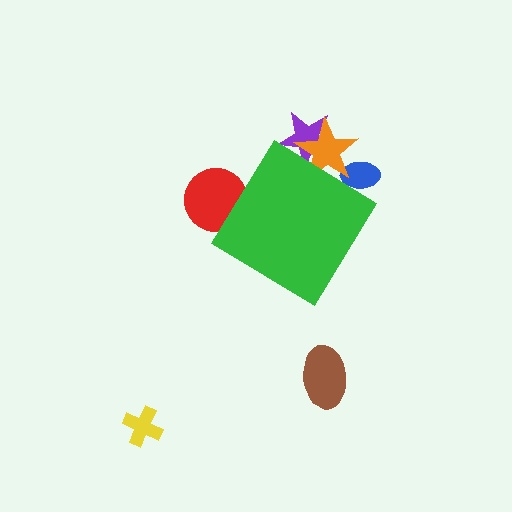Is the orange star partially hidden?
Yes, the orange star is partially hidden behind the green diamond.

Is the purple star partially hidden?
Yes, the purple star is partially hidden behind the green diamond.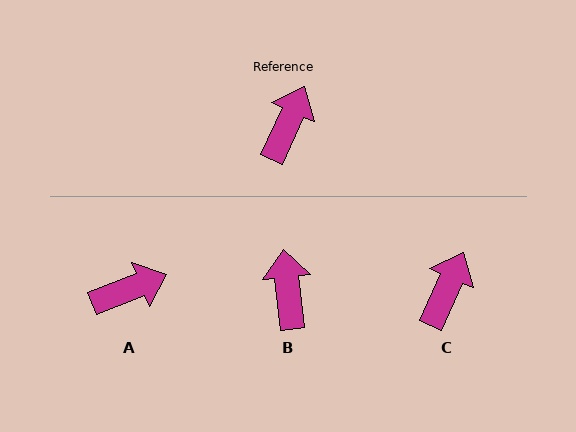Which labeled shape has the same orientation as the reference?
C.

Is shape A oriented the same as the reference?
No, it is off by about 44 degrees.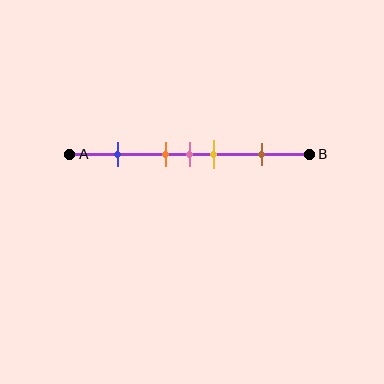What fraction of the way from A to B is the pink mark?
The pink mark is approximately 50% (0.5) of the way from A to B.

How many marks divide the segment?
There are 5 marks dividing the segment.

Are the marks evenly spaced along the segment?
No, the marks are not evenly spaced.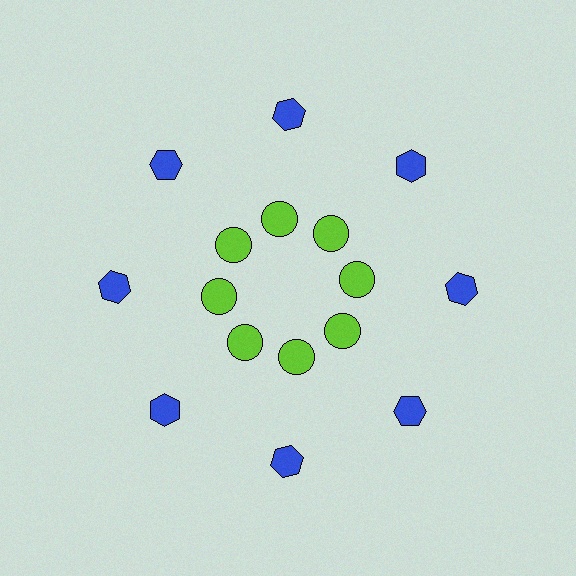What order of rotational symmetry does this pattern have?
This pattern has 8-fold rotational symmetry.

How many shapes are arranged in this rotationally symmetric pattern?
There are 16 shapes, arranged in 8 groups of 2.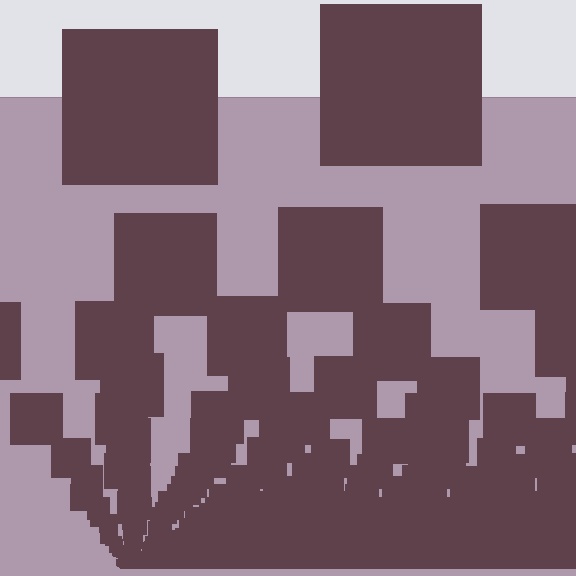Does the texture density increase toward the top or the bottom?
Density increases toward the bottom.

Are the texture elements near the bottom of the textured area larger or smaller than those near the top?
Smaller. The gradient is inverted — elements near the bottom are smaller and denser.